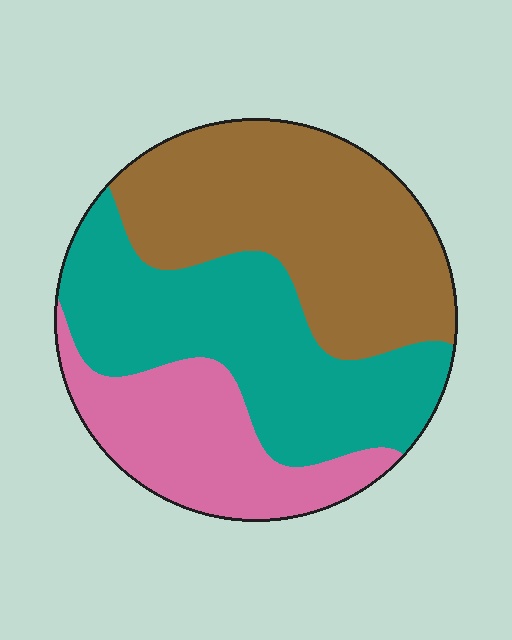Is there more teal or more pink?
Teal.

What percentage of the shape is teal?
Teal covers around 35% of the shape.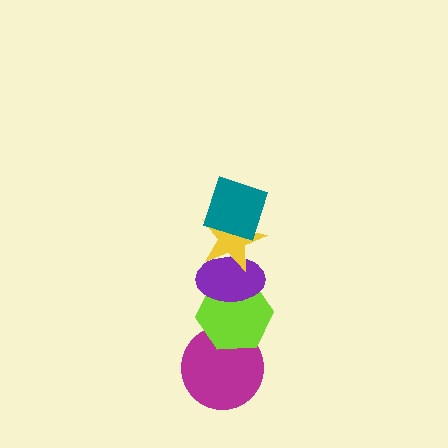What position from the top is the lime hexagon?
The lime hexagon is 4th from the top.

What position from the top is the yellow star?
The yellow star is 2nd from the top.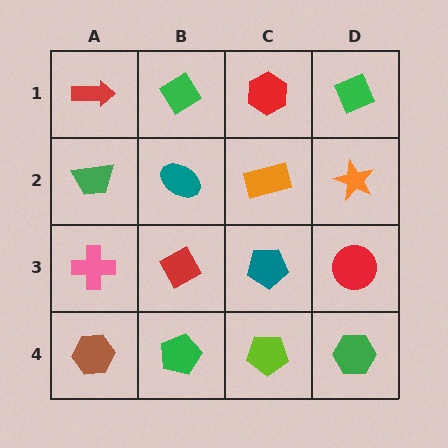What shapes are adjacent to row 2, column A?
A red arrow (row 1, column A), a pink cross (row 3, column A), a teal ellipse (row 2, column B).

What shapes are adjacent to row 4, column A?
A pink cross (row 3, column A), a green pentagon (row 4, column B).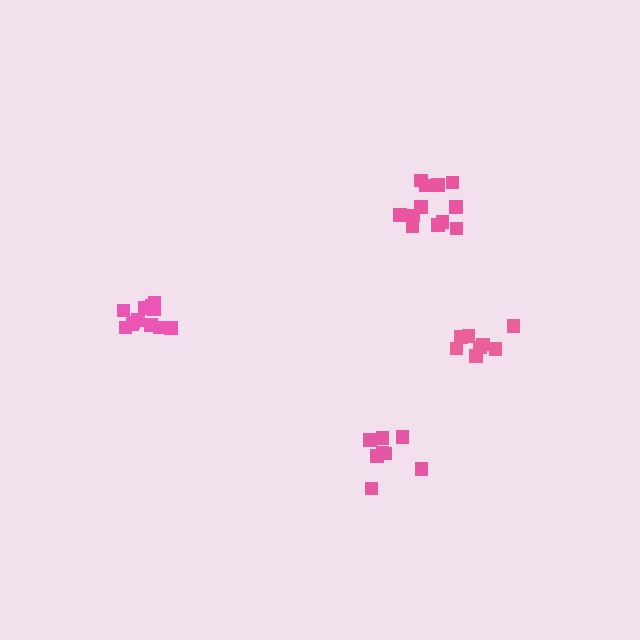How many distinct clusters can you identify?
There are 4 distinct clusters.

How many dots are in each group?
Group 1: 12 dots, Group 2: 12 dots, Group 3: 8 dots, Group 4: 8 dots (40 total).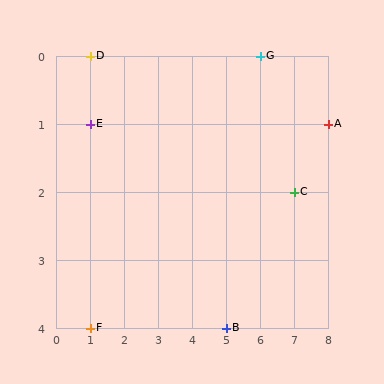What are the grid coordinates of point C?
Point C is at grid coordinates (7, 2).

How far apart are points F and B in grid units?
Points F and B are 4 columns apart.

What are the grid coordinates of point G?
Point G is at grid coordinates (6, 0).